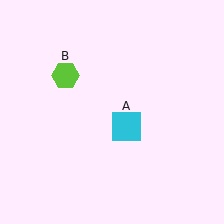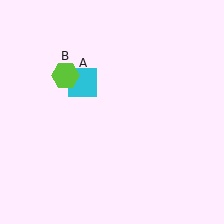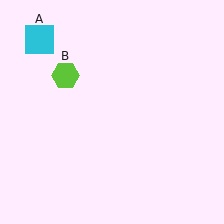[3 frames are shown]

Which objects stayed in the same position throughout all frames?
Lime hexagon (object B) remained stationary.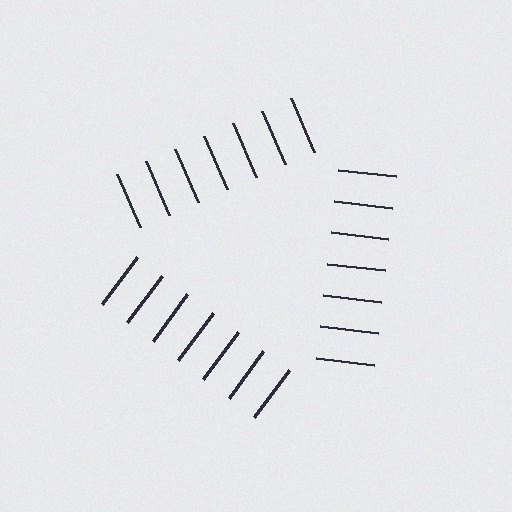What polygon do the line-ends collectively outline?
An illusory triangle — the line segments terminate on its edges but no continuous stroke is drawn.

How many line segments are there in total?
21 — 7 along each of the 3 edges.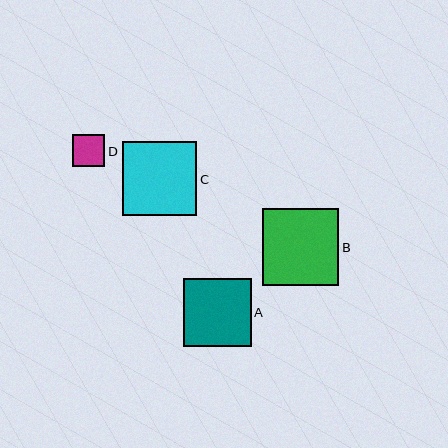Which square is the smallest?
Square D is the smallest with a size of approximately 32 pixels.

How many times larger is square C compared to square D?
Square C is approximately 2.3 times the size of square D.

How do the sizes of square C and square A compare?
Square C and square A are approximately the same size.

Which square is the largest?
Square B is the largest with a size of approximately 76 pixels.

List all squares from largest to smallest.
From largest to smallest: B, C, A, D.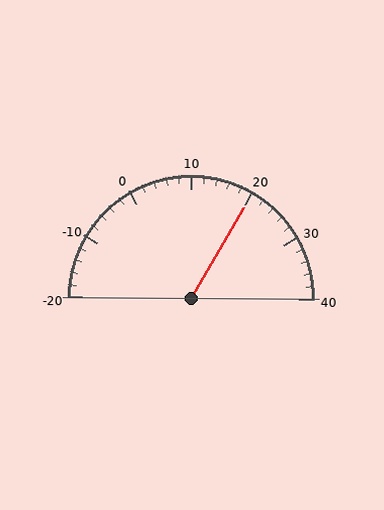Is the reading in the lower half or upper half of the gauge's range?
The reading is in the upper half of the range (-20 to 40).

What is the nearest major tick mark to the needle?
The nearest major tick mark is 20.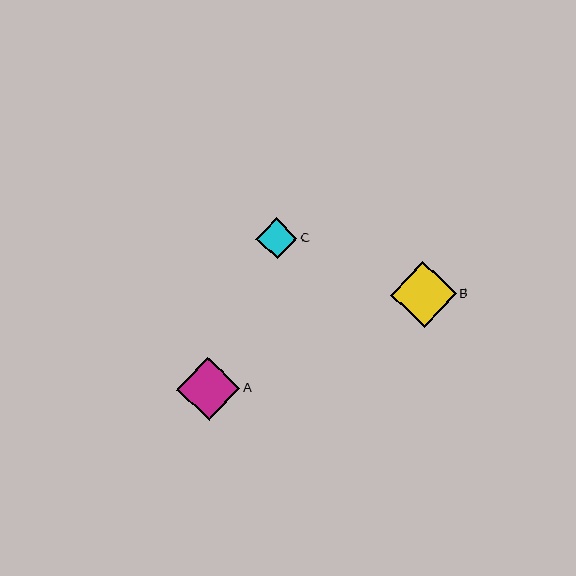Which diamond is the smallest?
Diamond C is the smallest with a size of approximately 41 pixels.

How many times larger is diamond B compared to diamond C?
Diamond B is approximately 1.6 times the size of diamond C.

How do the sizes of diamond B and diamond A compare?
Diamond B and diamond A are approximately the same size.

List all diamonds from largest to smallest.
From largest to smallest: B, A, C.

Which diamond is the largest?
Diamond B is the largest with a size of approximately 66 pixels.